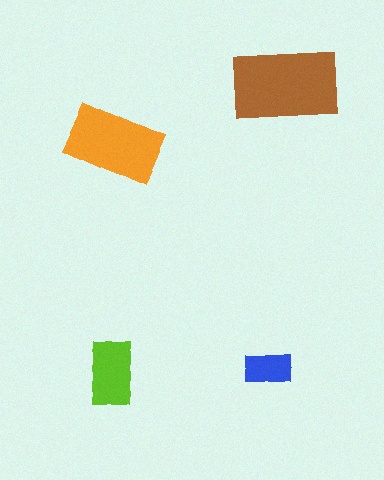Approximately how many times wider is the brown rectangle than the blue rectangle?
About 2.5 times wider.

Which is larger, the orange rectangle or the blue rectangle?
The orange one.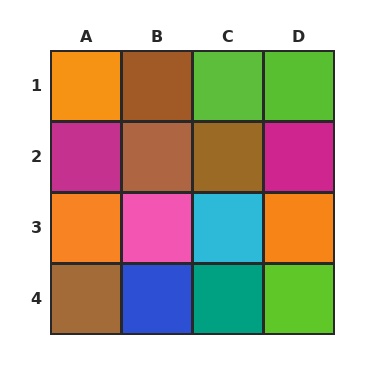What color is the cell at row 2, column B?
Brown.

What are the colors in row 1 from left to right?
Orange, brown, lime, lime.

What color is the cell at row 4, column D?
Lime.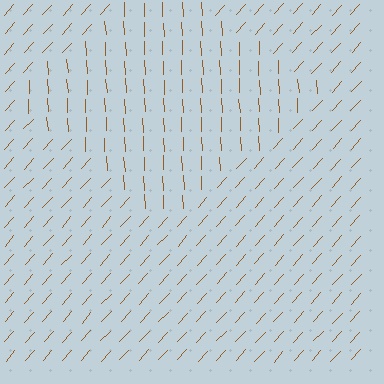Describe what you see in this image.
The image is filled with small brown line segments. A diamond region in the image has lines oriented differently from the surrounding lines, creating a visible texture boundary.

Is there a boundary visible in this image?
Yes, there is a texture boundary formed by a change in line orientation.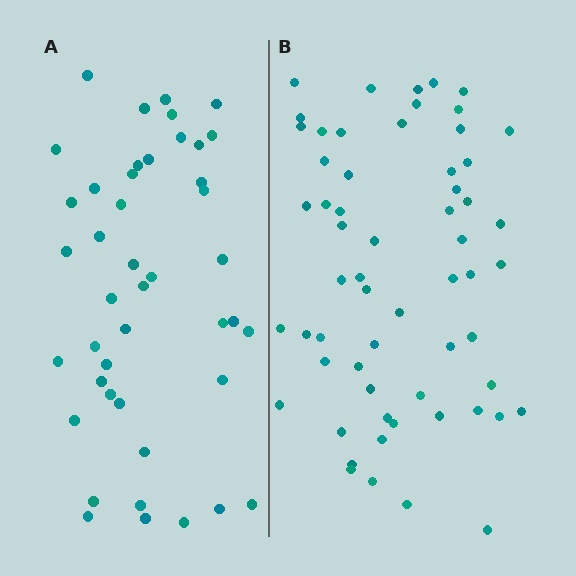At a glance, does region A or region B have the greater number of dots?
Region B (the right region) has more dots.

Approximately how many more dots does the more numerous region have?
Region B has approximately 15 more dots than region A.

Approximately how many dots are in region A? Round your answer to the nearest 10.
About 40 dots. (The exact count is 44, which rounds to 40.)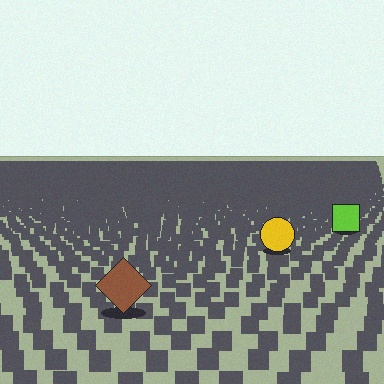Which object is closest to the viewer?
The brown diamond is closest. The texture marks near it are larger and more spread out.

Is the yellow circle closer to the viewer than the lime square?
Yes. The yellow circle is closer — you can tell from the texture gradient: the ground texture is coarser near it.